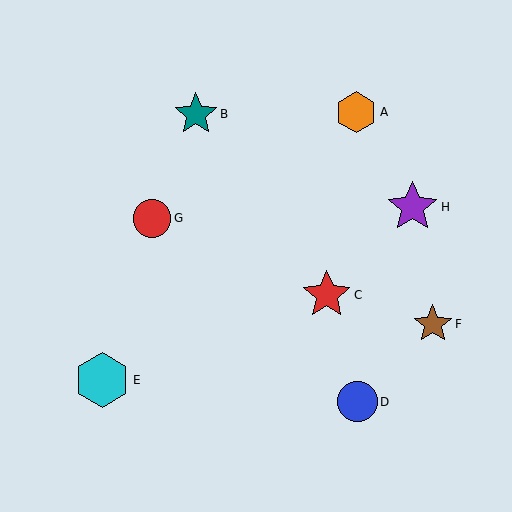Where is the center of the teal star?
The center of the teal star is at (196, 114).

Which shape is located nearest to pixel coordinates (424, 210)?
The purple star (labeled H) at (413, 207) is nearest to that location.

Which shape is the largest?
The cyan hexagon (labeled E) is the largest.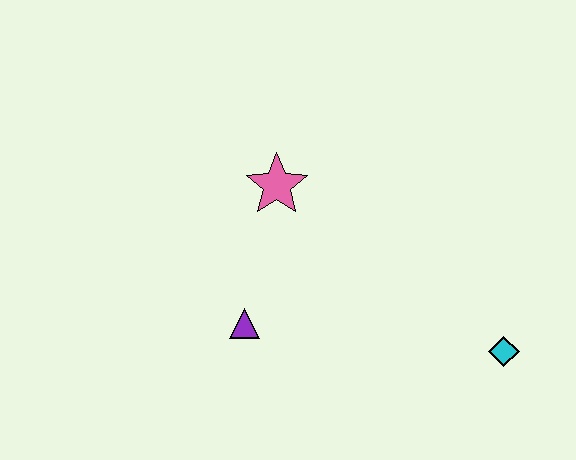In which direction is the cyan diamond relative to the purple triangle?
The cyan diamond is to the right of the purple triangle.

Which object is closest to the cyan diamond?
The purple triangle is closest to the cyan diamond.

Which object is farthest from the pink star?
The cyan diamond is farthest from the pink star.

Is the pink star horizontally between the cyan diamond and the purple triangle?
Yes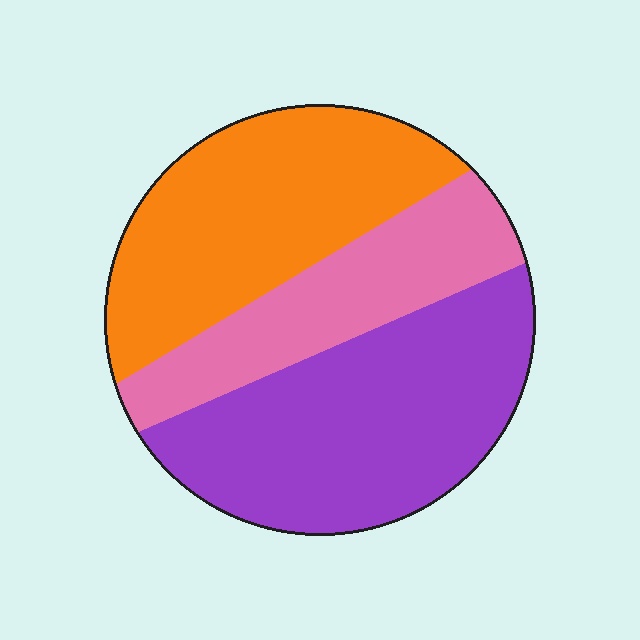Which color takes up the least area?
Pink, at roughly 25%.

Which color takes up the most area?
Purple, at roughly 40%.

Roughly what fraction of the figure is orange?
Orange covers about 35% of the figure.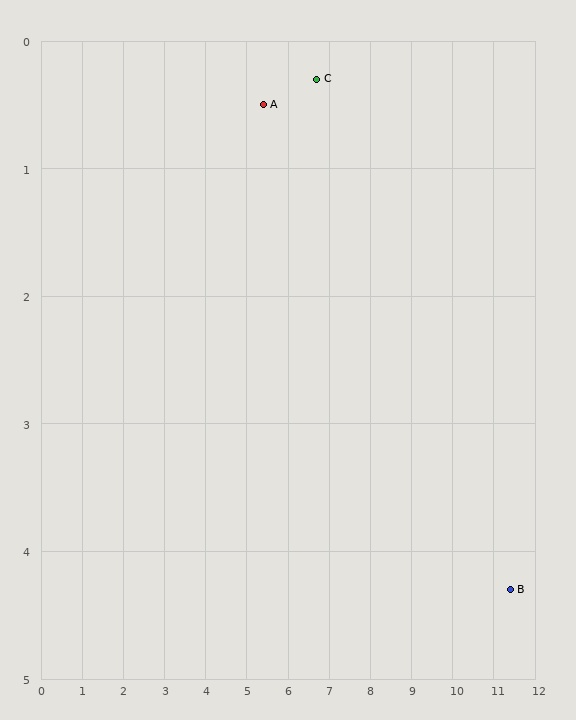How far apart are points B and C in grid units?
Points B and C are about 6.2 grid units apart.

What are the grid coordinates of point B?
Point B is at approximately (11.4, 4.3).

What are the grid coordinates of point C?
Point C is at approximately (6.7, 0.3).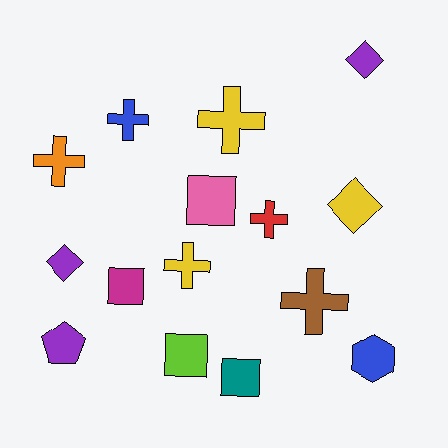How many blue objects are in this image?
There are 2 blue objects.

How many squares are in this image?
There are 4 squares.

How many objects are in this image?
There are 15 objects.